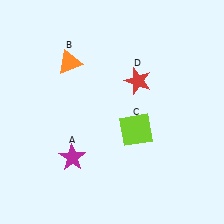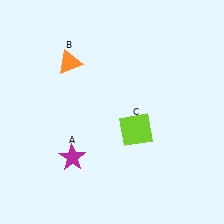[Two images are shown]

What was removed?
The red star (D) was removed in Image 2.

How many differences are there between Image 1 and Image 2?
There is 1 difference between the two images.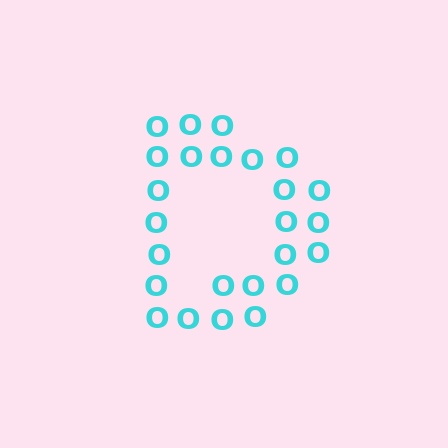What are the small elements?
The small elements are letter O's.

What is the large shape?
The large shape is the letter D.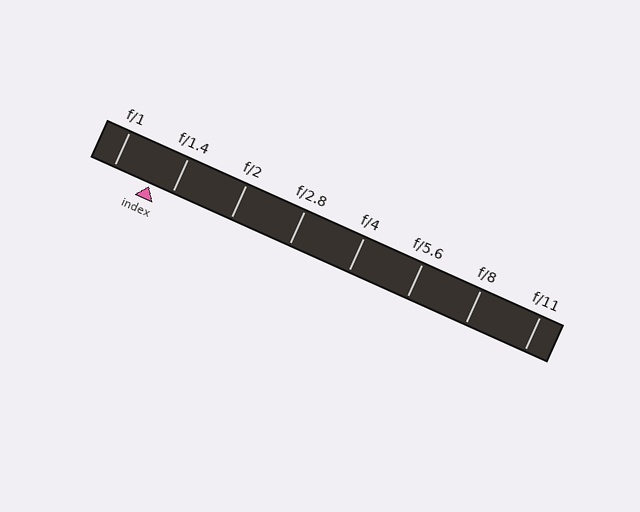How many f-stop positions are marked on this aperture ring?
There are 8 f-stop positions marked.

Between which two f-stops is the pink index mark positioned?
The index mark is between f/1 and f/1.4.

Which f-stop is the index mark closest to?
The index mark is closest to f/1.4.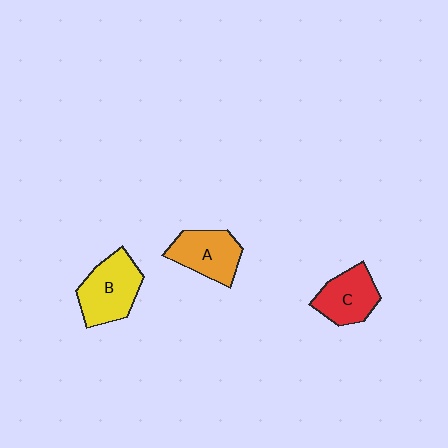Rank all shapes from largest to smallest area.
From largest to smallest: B (yellow), A (orange), C (red).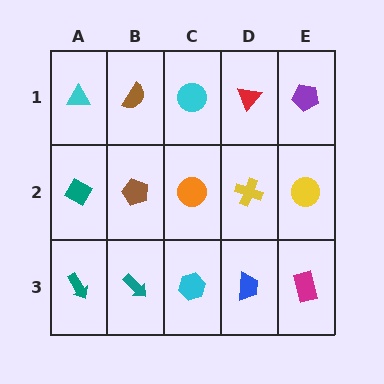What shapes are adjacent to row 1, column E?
A yellow circle (row 2, column E), a red triangle (row 1, column D).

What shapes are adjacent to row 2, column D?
A red triangle (row 1, column D), a blue trapezoid (row 3, column D), an orange circle (row 2, column C), a yellow circle (row 2, column E).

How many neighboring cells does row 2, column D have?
4.